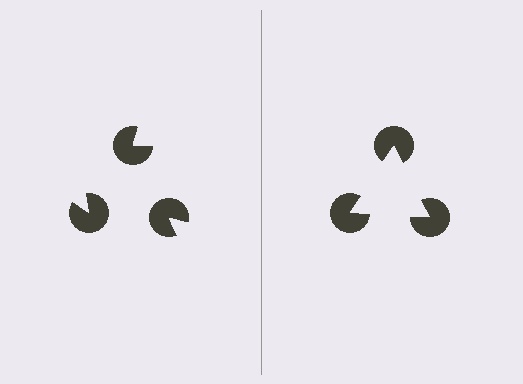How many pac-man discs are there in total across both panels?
6 — 3 on each side.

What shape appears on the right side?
An illusory triangle.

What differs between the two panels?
The pac-man discs are positioned identically on both sides; only the wedge orientations differ. On the right they align to a triangle; on the left they are misaligned.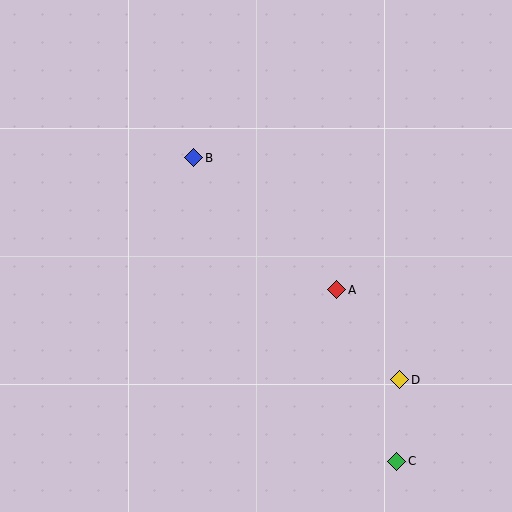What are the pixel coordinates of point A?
Point A is at (337, 290).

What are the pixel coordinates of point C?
Point C is at (397, 461).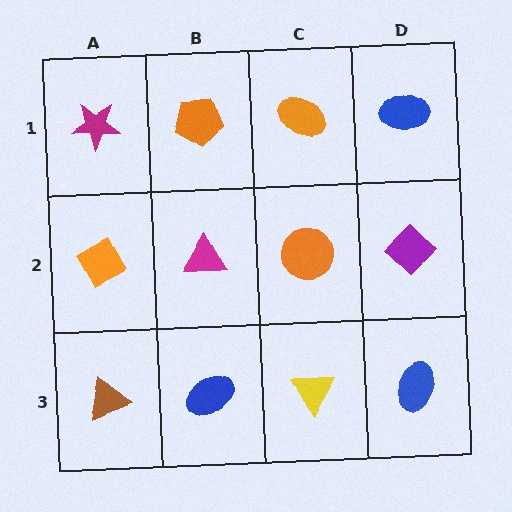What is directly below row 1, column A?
An orange diamond.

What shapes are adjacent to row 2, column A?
A magenta star (row 1, column A), a brown triangle (row 3, column A), a magenta triangle (row 2, column B).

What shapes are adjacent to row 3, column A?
An orange diamond (row 2, column A), a blue ellipse (row 3, column B).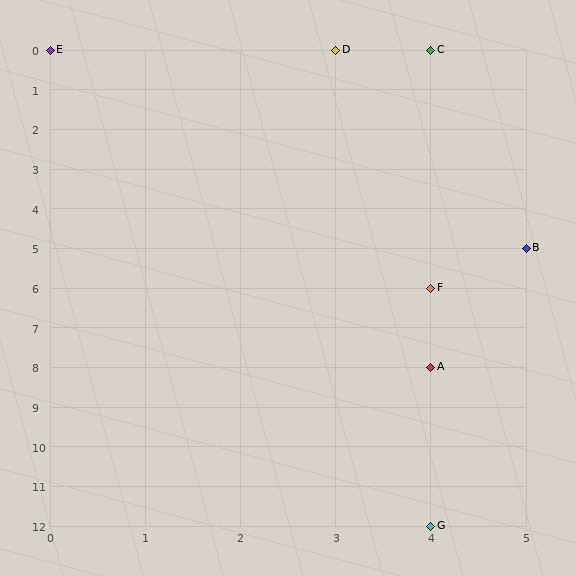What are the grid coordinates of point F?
Point F is at grid coordinates (4, 6).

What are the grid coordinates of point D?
Point D is at grid coordinates (3, 0).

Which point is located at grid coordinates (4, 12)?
Point G is at (4, 12).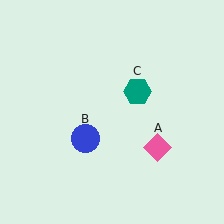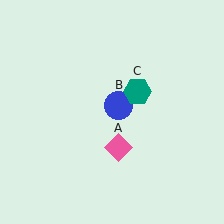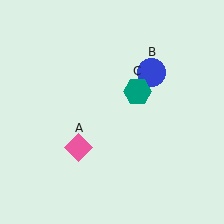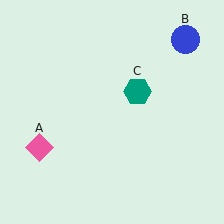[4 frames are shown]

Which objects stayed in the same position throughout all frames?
Teal hexagon (object C) remained stationary.